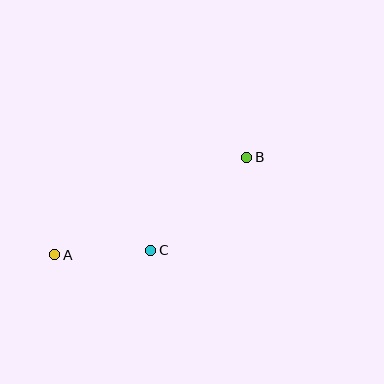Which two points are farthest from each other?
Points A and B are farthest from each other.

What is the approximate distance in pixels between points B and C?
The distance between B and C is approximately 134 pixels.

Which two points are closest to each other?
Points A and C are closest to each other.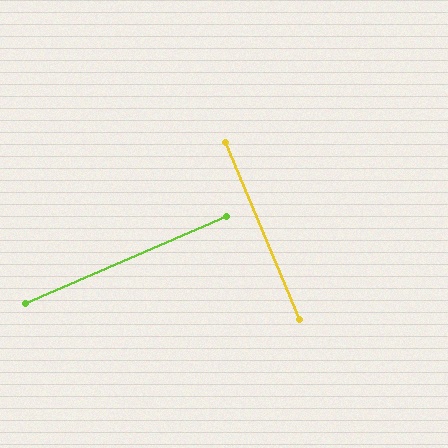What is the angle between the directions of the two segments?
Approximately 89 degrees.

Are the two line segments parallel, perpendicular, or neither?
Perpendicular — they meet at approximately 89°.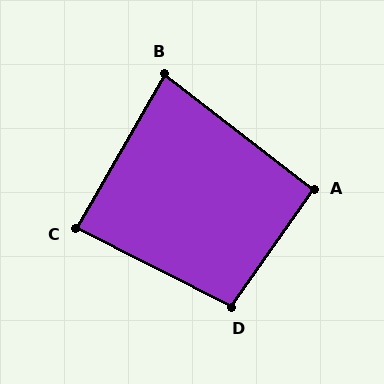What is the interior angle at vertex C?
Approximately 87 degrees (approximately right).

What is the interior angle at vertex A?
Approximately 93 degrees (approximately right).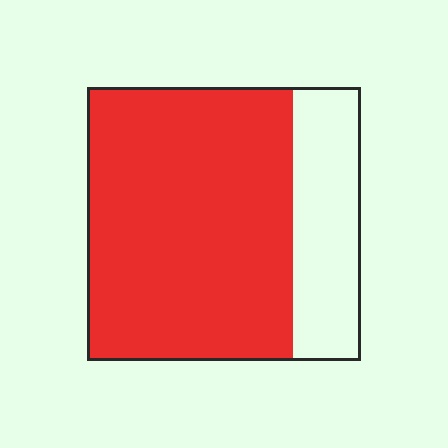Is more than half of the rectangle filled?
Yes.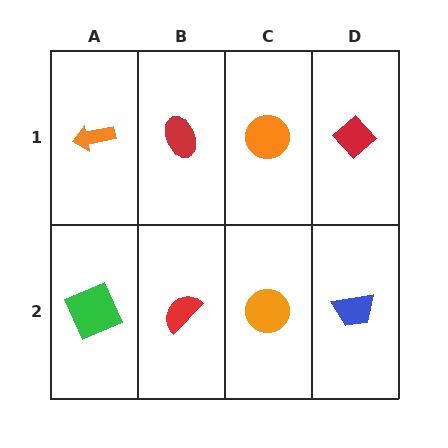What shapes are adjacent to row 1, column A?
A green square (row 2, column A), a red ellipse (row 1, column B).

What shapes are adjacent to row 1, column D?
A blue trapezoid (row 2, column D), an orange circle (row 1, column C).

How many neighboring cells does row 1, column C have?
3.